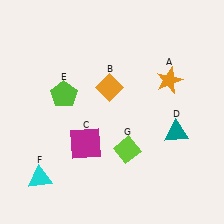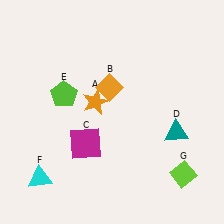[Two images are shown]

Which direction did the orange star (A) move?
The orange star (A) moved left.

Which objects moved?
The objects that moved are: the orange star (A), the lime diamond (G).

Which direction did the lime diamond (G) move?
The lime diamond (G) moved right.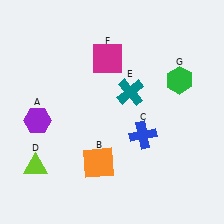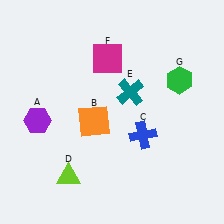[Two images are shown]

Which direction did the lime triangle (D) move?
The lime triangle (D) moved right.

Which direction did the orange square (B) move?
The orange square (B) moved up.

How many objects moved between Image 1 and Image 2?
2 objects moved between the two images.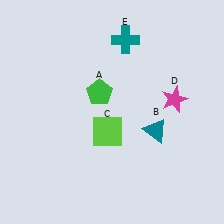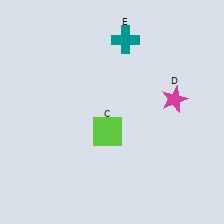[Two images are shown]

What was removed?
The green pentagon (A), the teal triangle (B) were removed in Image 2.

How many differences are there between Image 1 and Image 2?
There are 2 differences between the two images.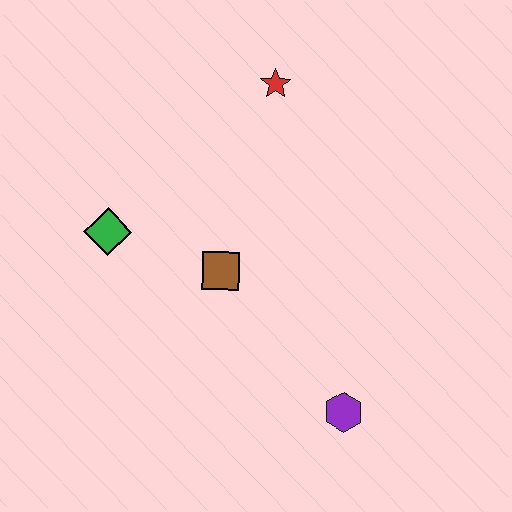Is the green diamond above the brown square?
Yes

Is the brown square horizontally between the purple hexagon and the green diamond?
Yes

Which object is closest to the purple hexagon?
The brown square is closest to the purple hexagon.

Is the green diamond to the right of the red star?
No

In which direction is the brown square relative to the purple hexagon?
The brown square is above the purple hexagon.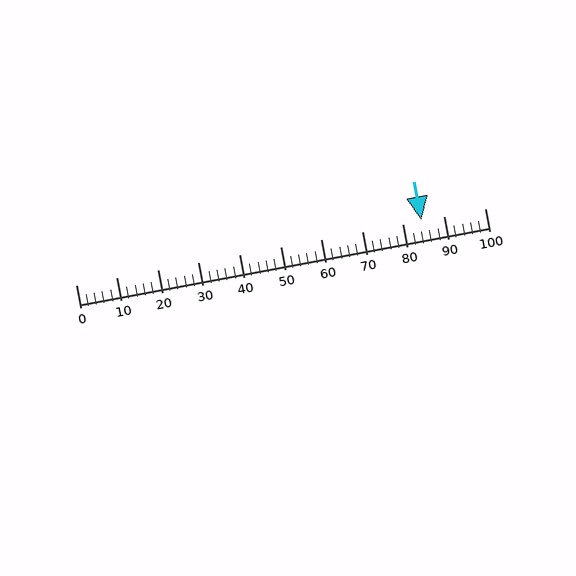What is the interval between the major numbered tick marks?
The major tick marks are spaced 10 units apart.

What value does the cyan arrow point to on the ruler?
The cyan arrow points to approximately 84.